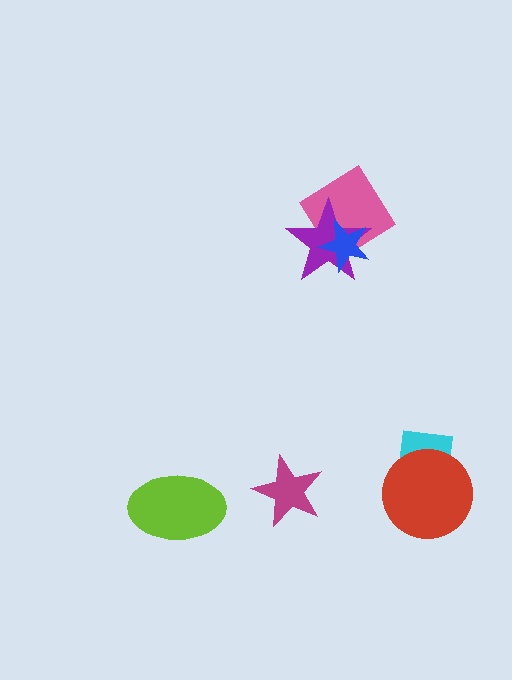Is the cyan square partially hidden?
Yes, it is partially covered by another shape.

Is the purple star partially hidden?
Yes, it is partially covered by another shape.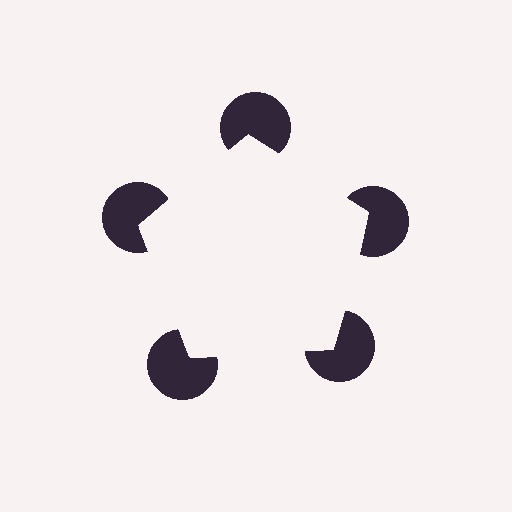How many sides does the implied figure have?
5 sides.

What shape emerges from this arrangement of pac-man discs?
An illusory pentagon — its edges are inferred from the aligned wedge cuts in the pac-man discs, not physically drawn.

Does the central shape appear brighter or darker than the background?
It typically appears slightly brighter than the background, even though no actual brightness change is drawn.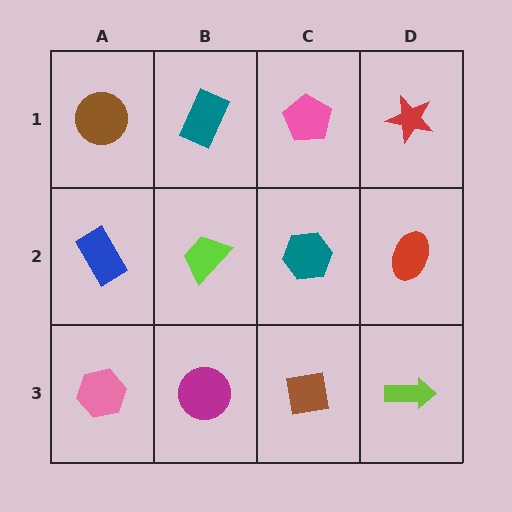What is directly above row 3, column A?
A blue rectangle.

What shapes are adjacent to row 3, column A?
A blue rectangle (row 2, column A), a magenta circle (row 3, column B).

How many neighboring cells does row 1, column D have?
2.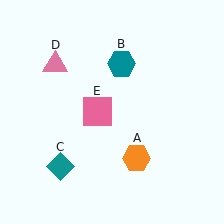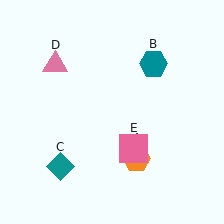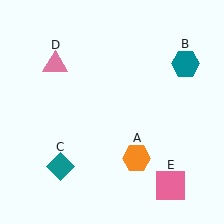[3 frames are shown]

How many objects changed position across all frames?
2 objects changed position: teal hexagon (object B), pink square (object E).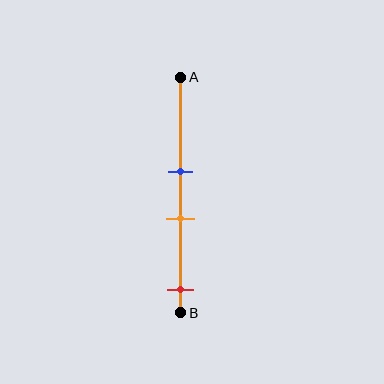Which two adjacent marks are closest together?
The blue and orange marks are the closest adjacent pair.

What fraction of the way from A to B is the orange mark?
The orange mark is approximately 60% (0.6) of the way from A to B.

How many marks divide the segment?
There are 3 marks dividing the segment.